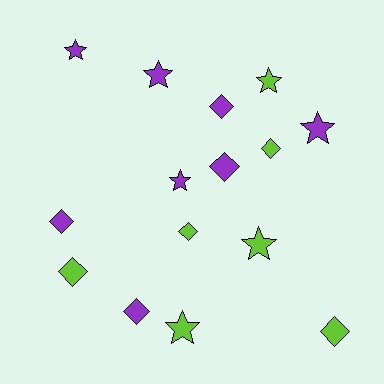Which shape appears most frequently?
Diamond, with 8 objects.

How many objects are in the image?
There are 15 objects.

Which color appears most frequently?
Purple, with 8 objects.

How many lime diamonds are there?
There are 4 lime diamonds.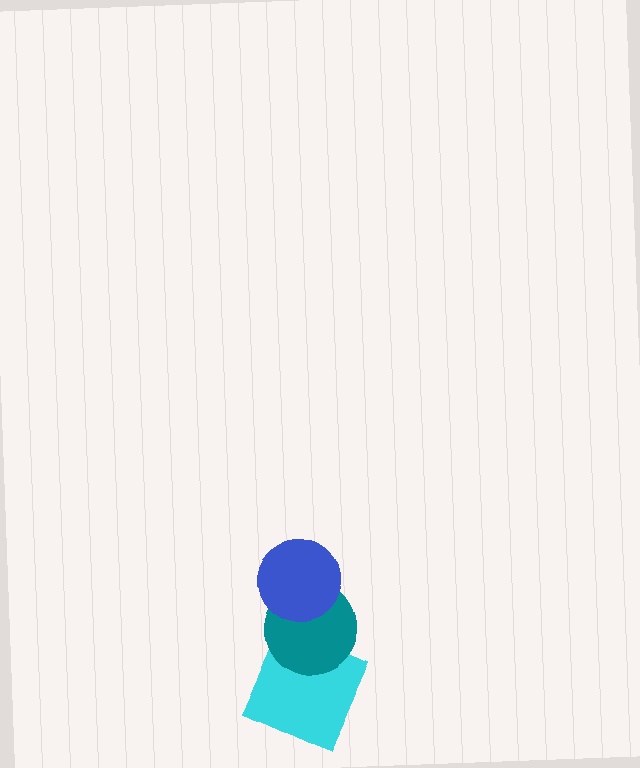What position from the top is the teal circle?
The teal circle is 2nd from the top.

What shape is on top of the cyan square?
The teal circle is on top of the cyan square.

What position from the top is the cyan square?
The cyan square is 3rd from the top.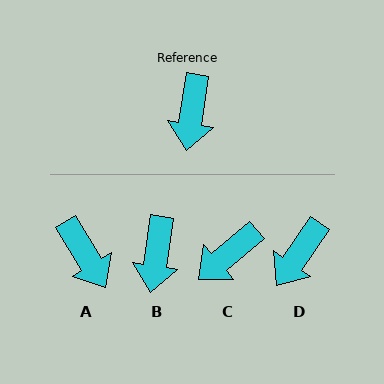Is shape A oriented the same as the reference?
No, it is off by about 40 degrees.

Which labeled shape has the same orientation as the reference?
B.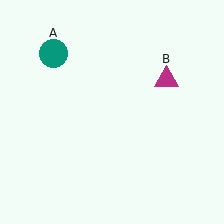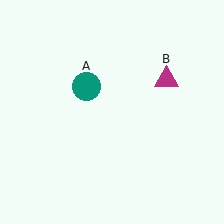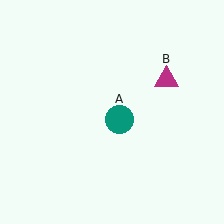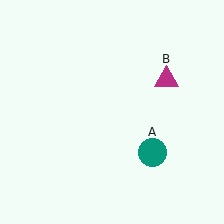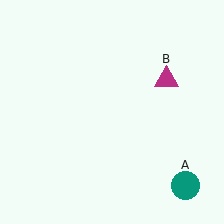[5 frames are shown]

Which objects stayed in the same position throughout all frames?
Magenta triangle (object B) remained stationary.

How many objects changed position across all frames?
1 object changed position: teal circle (object A).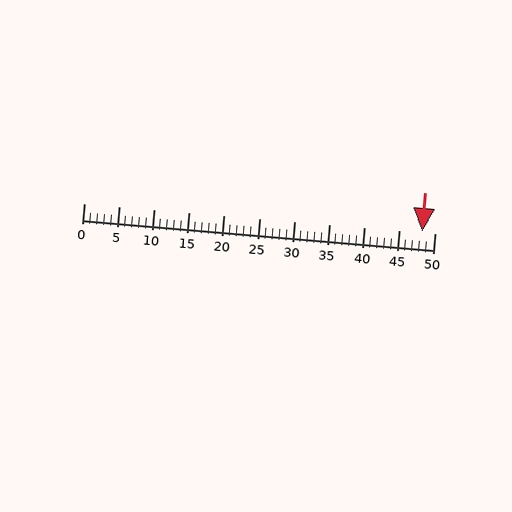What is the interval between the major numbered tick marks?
The major tick marks are spaced 5 units apart.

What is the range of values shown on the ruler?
The ruler shows values from 0 to 50.